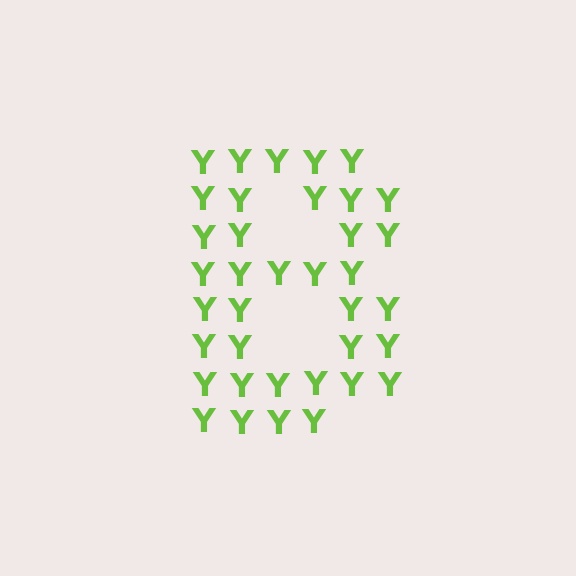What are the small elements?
The small elements are letter Y's.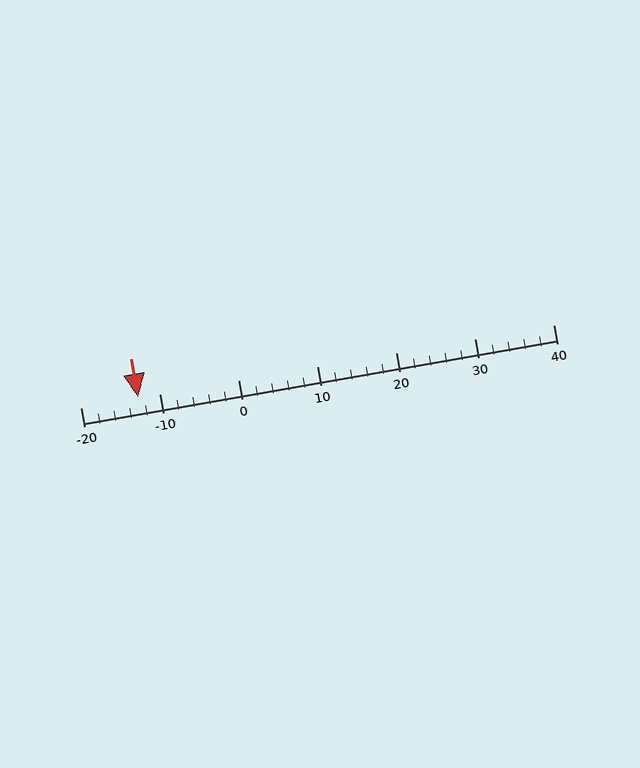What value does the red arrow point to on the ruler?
The red arrow points to approximately -13.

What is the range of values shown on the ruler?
The ruler shows values from -20 to 40.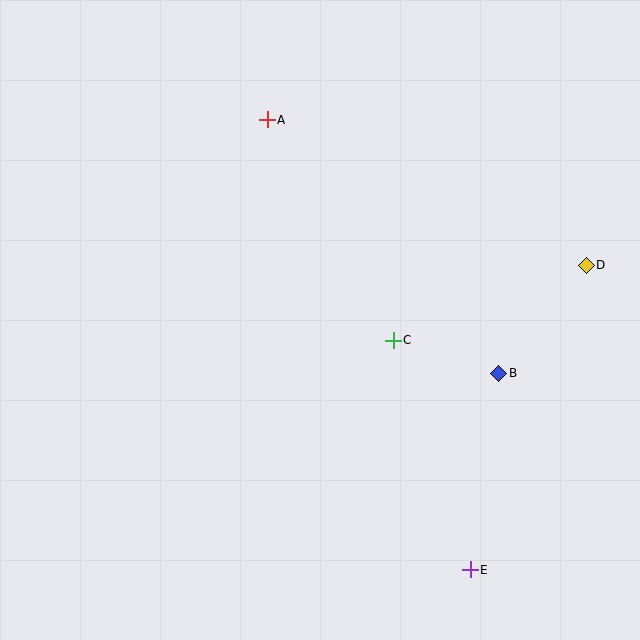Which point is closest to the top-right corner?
Point D is closest to the top-right corner.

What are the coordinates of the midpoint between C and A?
The midpoint between C and A is at (330, 230).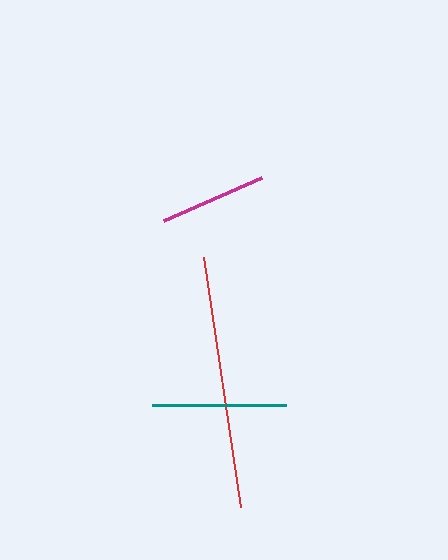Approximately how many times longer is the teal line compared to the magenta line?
The teal line is approximately 1.2 times the length of the magenta line.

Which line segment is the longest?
The red line is the longest at approximately 253 pixels.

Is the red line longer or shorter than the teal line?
The red line is longer than the teal line.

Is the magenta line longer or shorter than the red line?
The red line is longer than the magenta line.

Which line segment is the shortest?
The magenta line is the shortest at approximately 108 pixels.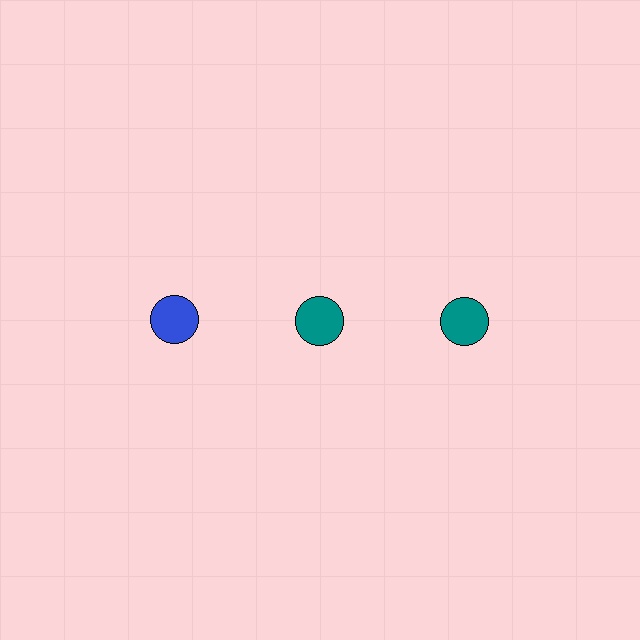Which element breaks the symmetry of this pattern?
The blue circle in the top row, leftmost column breaks the symmetry. All other shapes are teal circles.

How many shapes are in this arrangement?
There are 3 shapes arranged in a grid pattern.